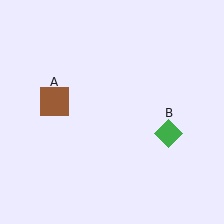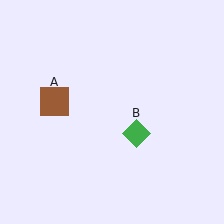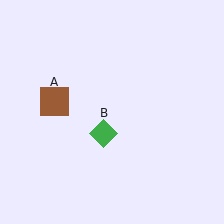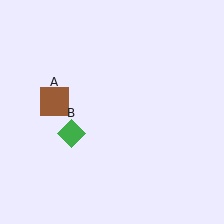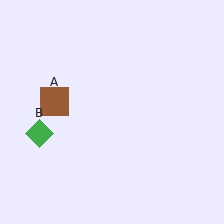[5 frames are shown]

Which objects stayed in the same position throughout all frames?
Brown square (object A) remained stationary.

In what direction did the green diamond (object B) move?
The green diamond (object B) moved left.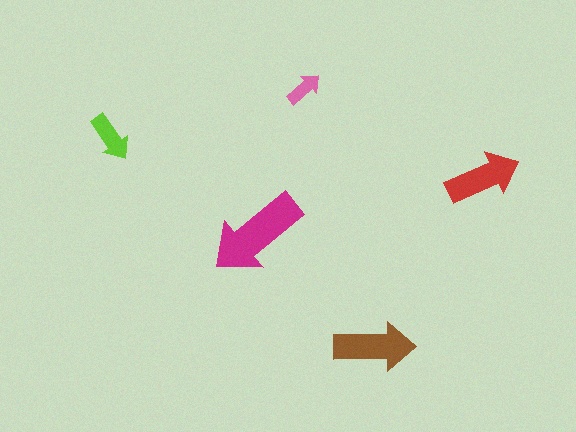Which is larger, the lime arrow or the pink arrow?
The lime one.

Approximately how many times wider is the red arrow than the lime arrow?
About 1.5 times wider.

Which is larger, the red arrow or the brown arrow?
The brown one.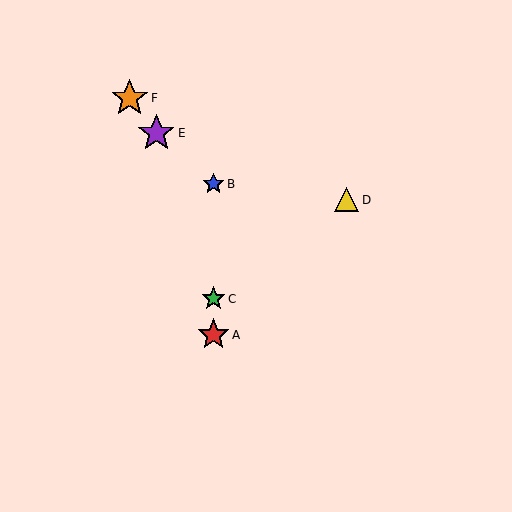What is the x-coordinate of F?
Object F is at x≈130.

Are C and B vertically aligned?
Yes, both are at x≈213.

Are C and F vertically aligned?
No, C is at x≈213 and F is at x≈130.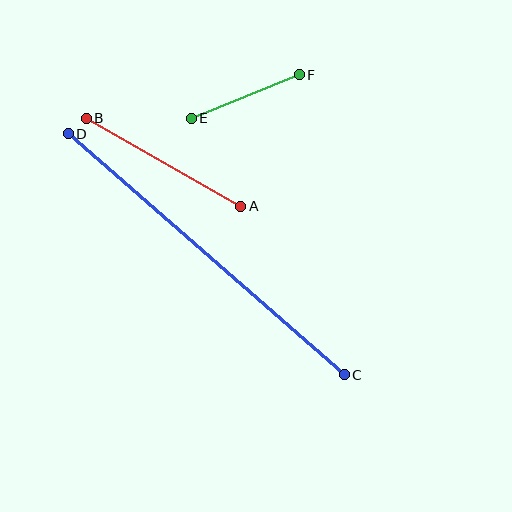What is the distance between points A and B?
The distance is approximately 178 pixels.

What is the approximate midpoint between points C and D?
The midpoint is at approximately (206, 254) pixels.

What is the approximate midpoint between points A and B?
The midpoint is at approximately (163, 162) pixels.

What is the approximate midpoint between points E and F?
The midpoint is at approximately (245, 96) pixels.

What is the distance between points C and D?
The distance is approximately 367 pixels.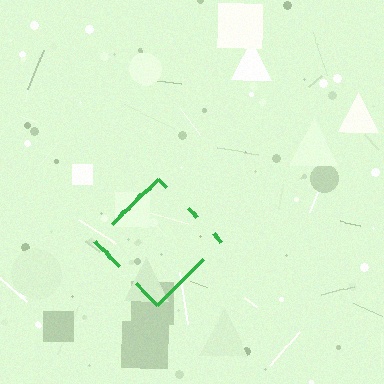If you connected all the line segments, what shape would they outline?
They would outline a diamond.